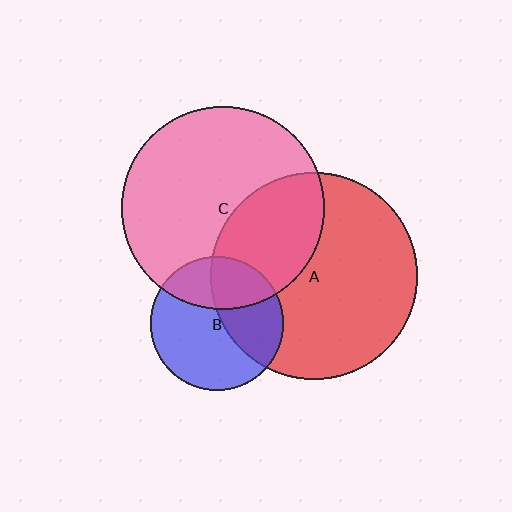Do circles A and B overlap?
Yes.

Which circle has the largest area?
Circle A (red).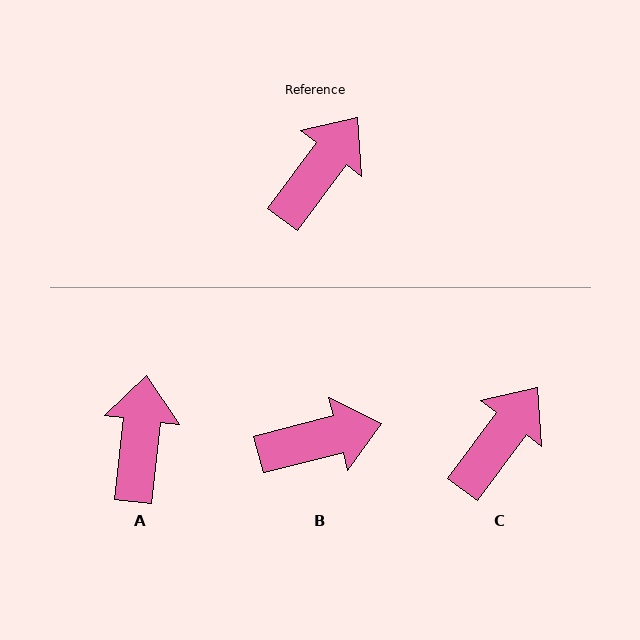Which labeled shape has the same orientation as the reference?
C.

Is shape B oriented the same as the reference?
No, it is off by about 39 degrees.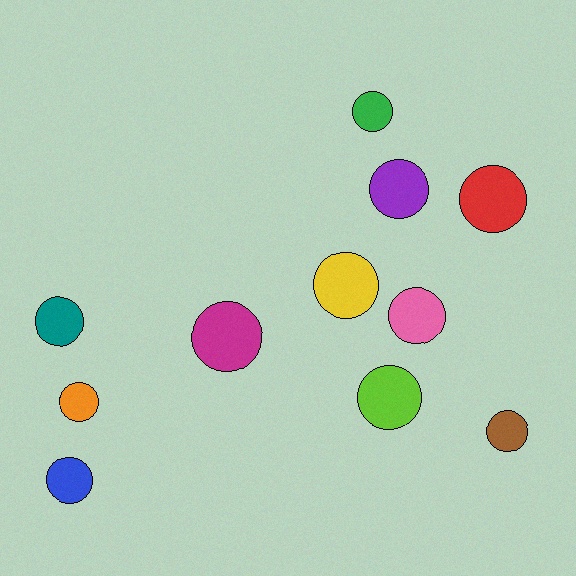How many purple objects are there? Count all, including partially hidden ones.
There is 1 purple object.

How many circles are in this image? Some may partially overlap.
There are 11 circles.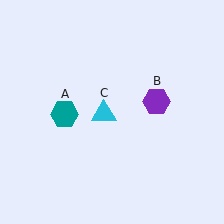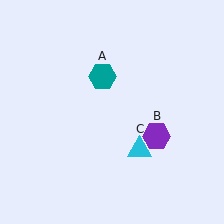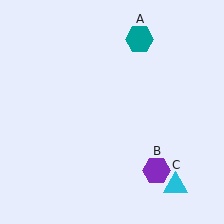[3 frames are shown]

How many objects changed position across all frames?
3 objects changed position: teal hexagon (object A), purple hexagon (object B), cyan triangle (object C).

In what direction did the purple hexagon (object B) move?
The purple hexagon (object B) moved down.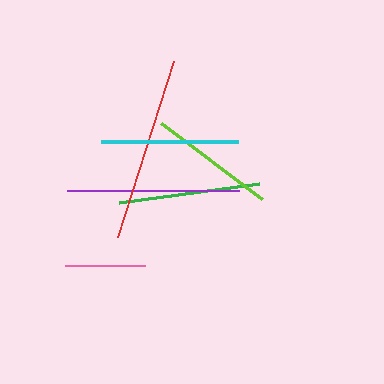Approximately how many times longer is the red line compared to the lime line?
The red line is approximately 1.5 times the length of the lime line.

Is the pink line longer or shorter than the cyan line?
The cyan line is longer than the pink line.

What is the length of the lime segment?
The lime segment is approximately 126 pixels long.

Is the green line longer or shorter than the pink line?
The green line is longer than the pink line.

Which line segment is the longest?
The red line is the longest at approximately 185 pixels.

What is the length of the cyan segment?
The cyan segment is approximately 137 pixels long.